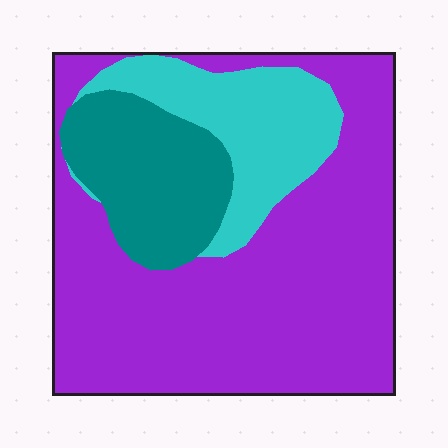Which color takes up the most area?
Purple, at roughly 65%.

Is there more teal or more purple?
Purple.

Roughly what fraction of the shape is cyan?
Cyan covers around 20% of the shape.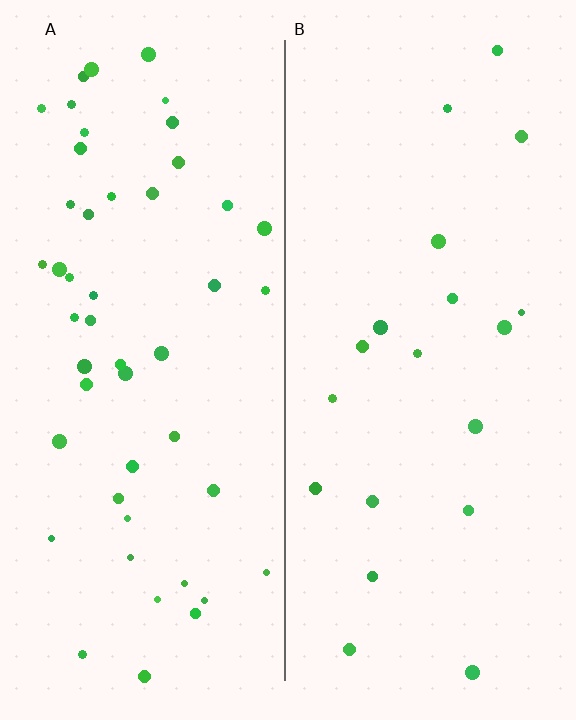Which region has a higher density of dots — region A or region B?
A (the left).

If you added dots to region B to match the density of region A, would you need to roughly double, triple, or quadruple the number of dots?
Approximately triple.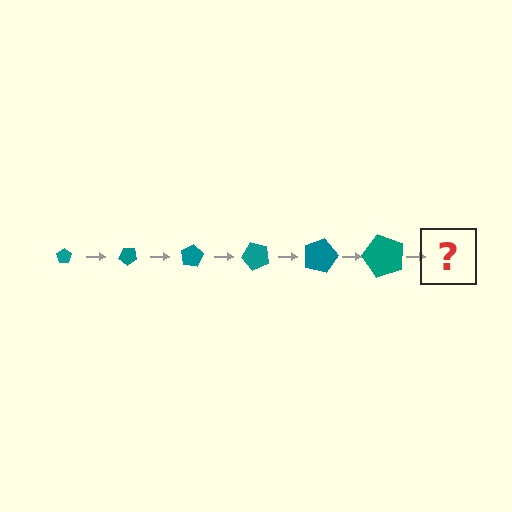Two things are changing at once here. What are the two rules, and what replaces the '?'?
The two rules are that the pentagon grows larger each step and it rotates 40 degrees each step. The '?' should be a pentagon, larger than the previous one and rotated 240 degrees from the start.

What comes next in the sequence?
The next element should be a pentagon, larger than the previous one and rotated 240 degrees from the start.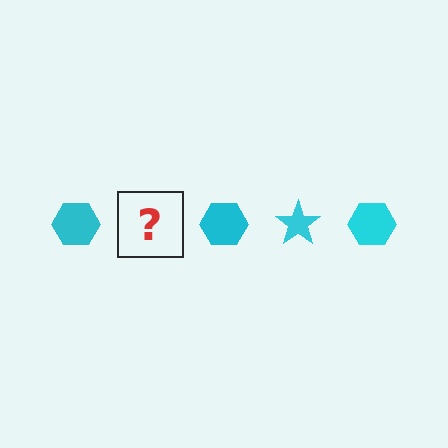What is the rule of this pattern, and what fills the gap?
The rule is that the pattern cycles through hexagon, star shapes in cyan. The gap should be filled with a cyan star.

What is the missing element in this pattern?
The missing element is a cyan star.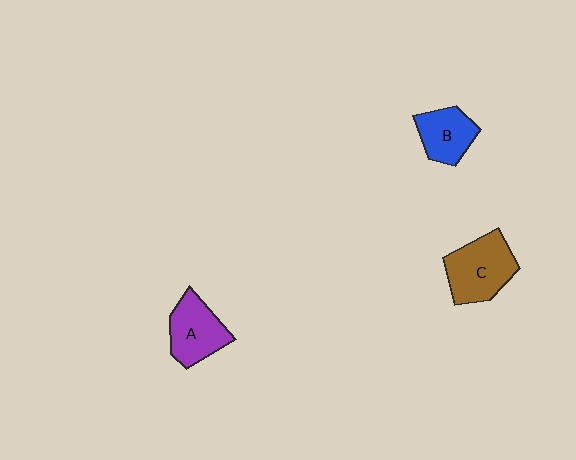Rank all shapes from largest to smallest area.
From largest to smallest: C (brown), A (purple), B (blue).